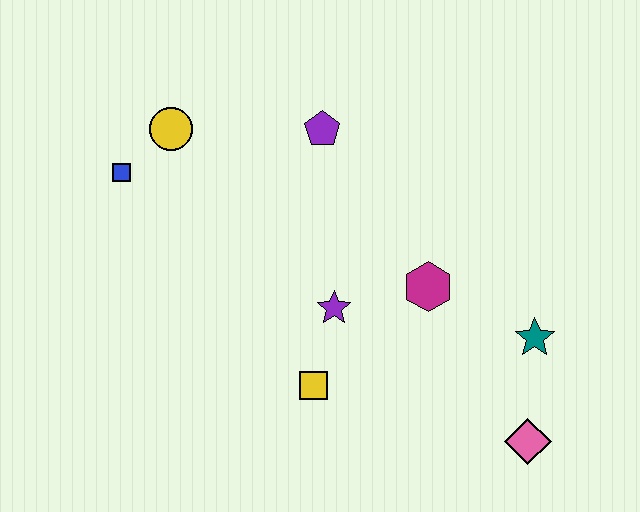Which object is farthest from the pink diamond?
The blue square is farthest from the pink diamond.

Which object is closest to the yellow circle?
The blue square is closest to the yellow circle.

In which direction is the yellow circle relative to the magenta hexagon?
The yellow circle is to the left of the magenta hexagon.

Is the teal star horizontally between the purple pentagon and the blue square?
No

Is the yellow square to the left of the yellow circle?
No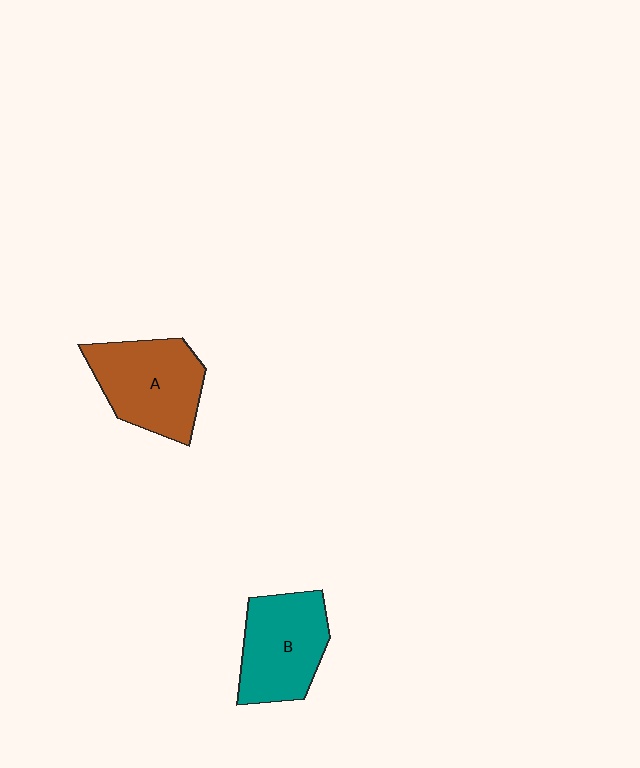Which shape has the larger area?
Shape A (brown).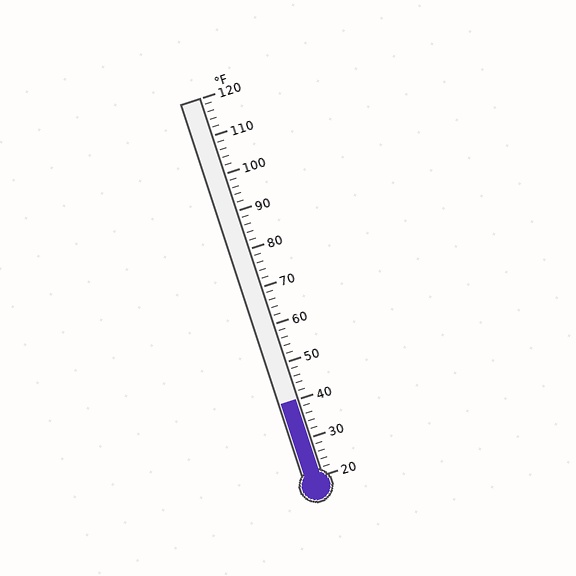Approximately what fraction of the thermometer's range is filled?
The thermometer is filled to approximately 20% of its range.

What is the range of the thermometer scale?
The thermometer scale ranges from 20°F to 120°F.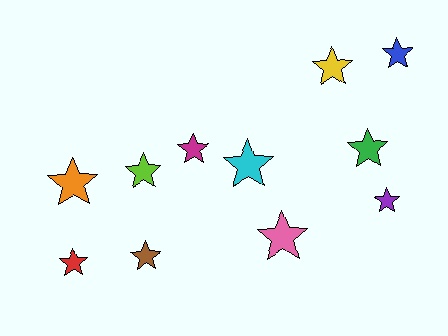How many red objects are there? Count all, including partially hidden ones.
There is 1 red object.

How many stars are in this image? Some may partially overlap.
There are 11 stars.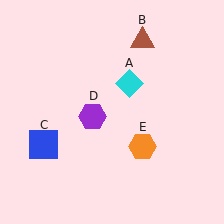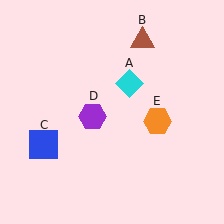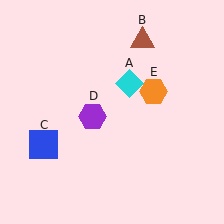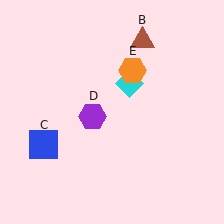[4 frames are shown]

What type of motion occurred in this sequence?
The orange hexagon (object E) rotated counterclockwise around the center of the scene.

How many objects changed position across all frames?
1 object changed position: orange hexagon (object E).